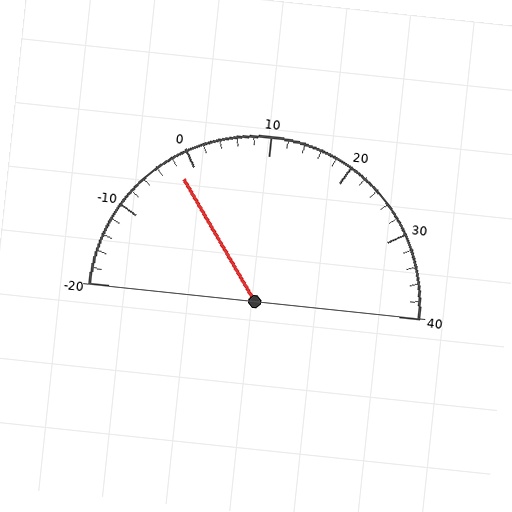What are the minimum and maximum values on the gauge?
The gauge ranges from -20 to 40.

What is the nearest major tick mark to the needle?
The nearest major tick mark is 0.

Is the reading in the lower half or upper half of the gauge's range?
The reading is in the lower half of the range (-20 to 40).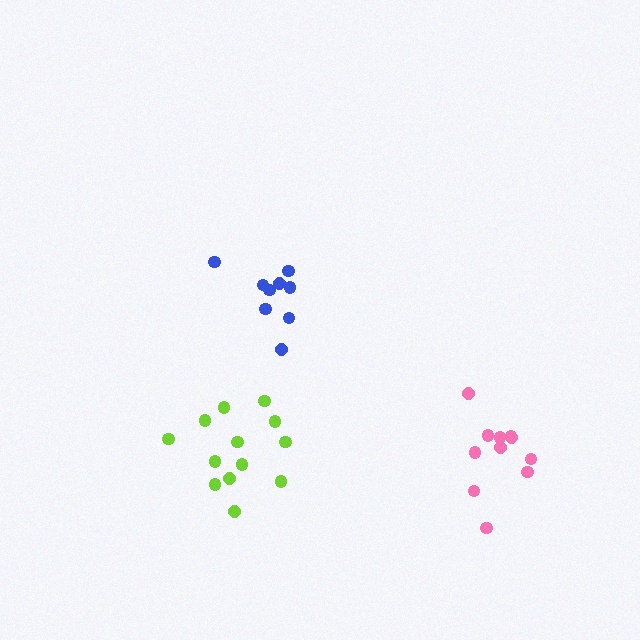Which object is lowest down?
The lime cluster is bottommost.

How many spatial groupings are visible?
There are 3 spatial groupings.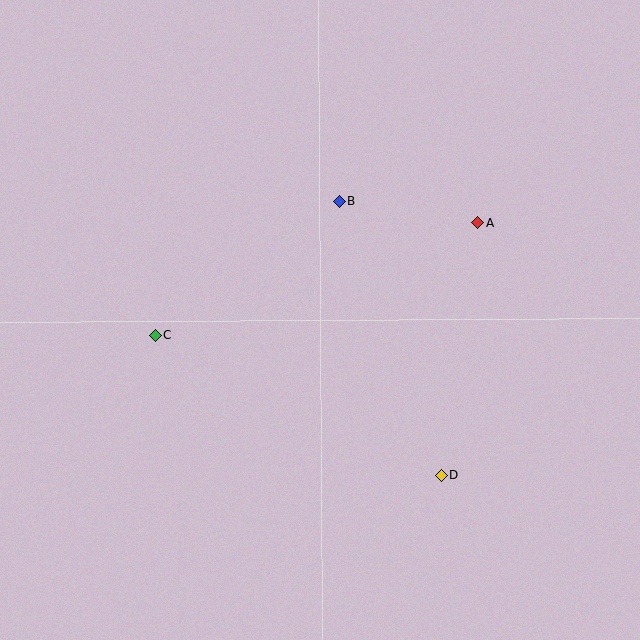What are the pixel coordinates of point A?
Point A is at (478, 223).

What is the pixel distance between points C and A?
The distance between C and A is 342 pixels.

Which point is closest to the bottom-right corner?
Point D is closest to the bottom-right corner.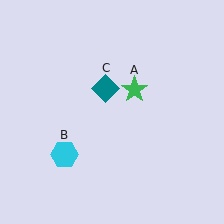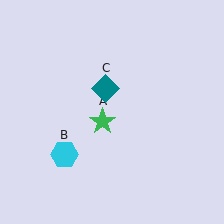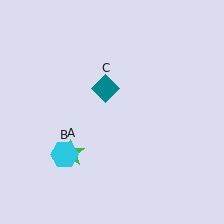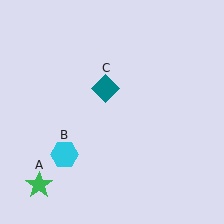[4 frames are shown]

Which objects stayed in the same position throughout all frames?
Cyan hexagon (object B) and teal diamond (object C) remained stationary.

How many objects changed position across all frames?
1 object changed position: green star (object A).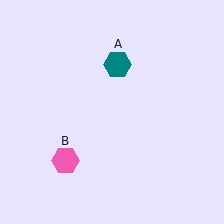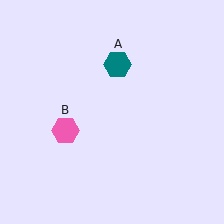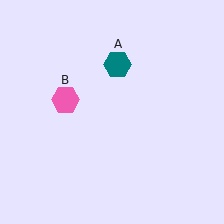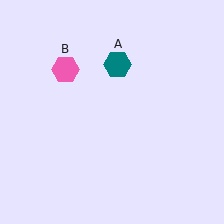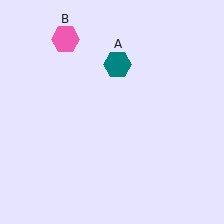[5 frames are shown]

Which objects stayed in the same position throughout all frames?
Teal hexagon (object A) remained stationary.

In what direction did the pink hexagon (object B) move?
The pink hexagon (object B) moved up.